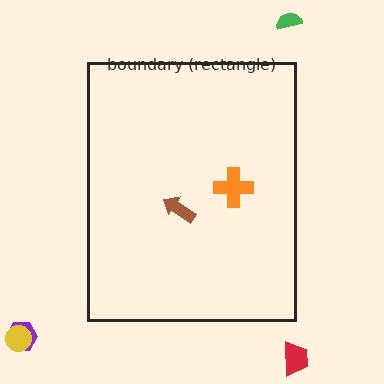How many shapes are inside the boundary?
2 inside, 4 outside.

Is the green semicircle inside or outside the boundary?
Outside.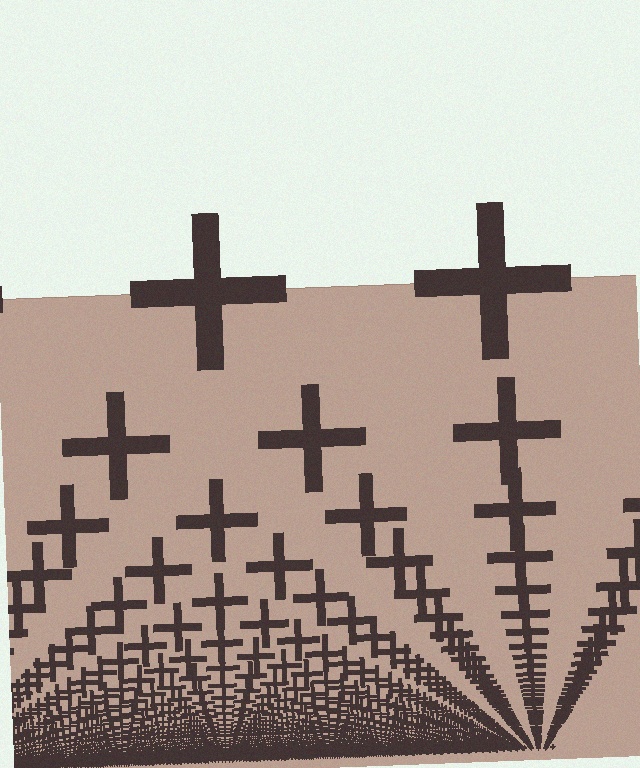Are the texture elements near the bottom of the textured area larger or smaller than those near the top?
Smaller. The gradient is inverted — elements near the bottom are smaller and denser.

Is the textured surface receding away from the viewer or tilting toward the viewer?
The surface appears to tilt toward the viewer. Texture elements get larger and sparser toward the top.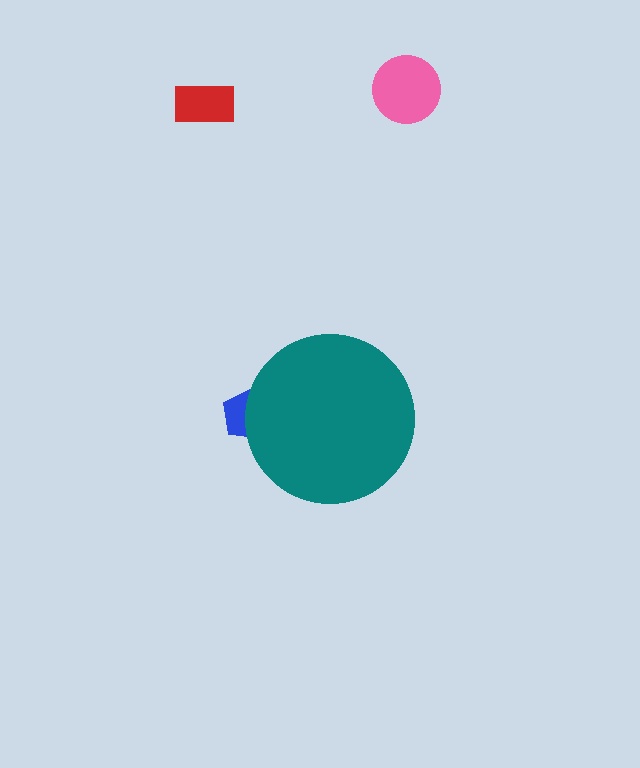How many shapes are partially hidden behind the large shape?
1 shape is partially hidden.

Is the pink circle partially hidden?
No, the pink circle is fully visible.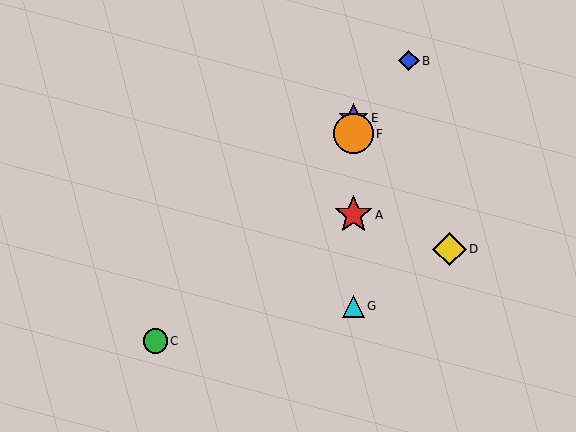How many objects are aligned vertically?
4 objects (A, E, F, G) are aligned vertically.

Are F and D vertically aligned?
No, F is at x≈353 and D is at x≈449.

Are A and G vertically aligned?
Yes, both are at x≈353.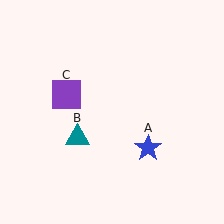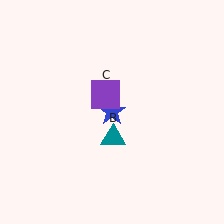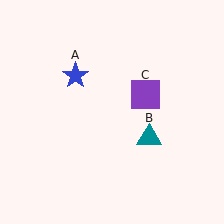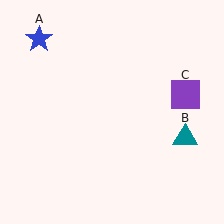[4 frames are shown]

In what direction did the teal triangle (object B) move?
The teal triangle (object B) moved right.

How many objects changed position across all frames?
3 objects changed position: blue star (object A), teal triangle (object B), purple square (object C).